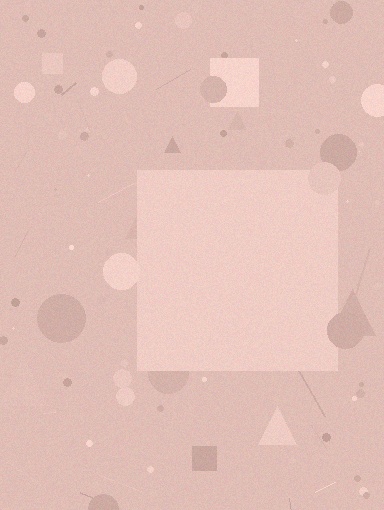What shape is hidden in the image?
A square is hidden in the image.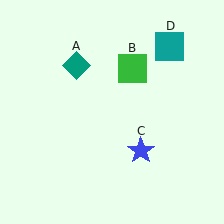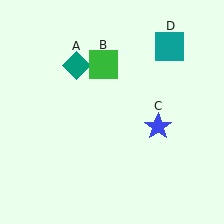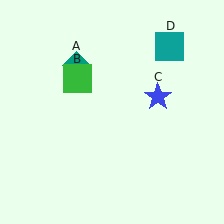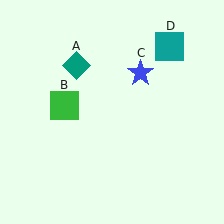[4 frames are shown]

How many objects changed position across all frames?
2 objects changed position: green square (object B), blue star (object C).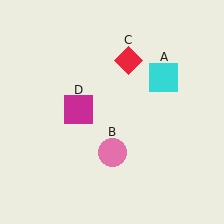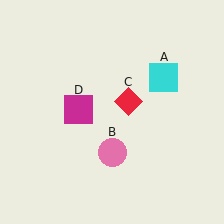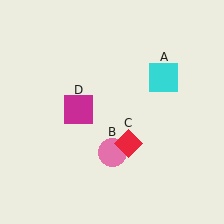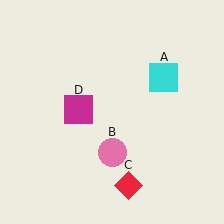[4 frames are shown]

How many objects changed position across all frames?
1 object changed position: red diamond (object C).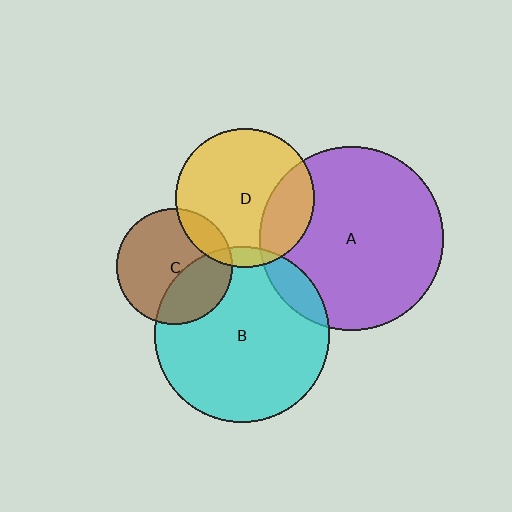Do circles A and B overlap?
Yes.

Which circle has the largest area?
Circle A (purple).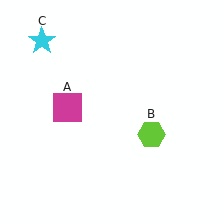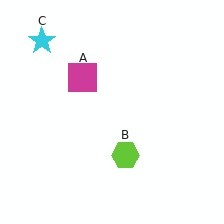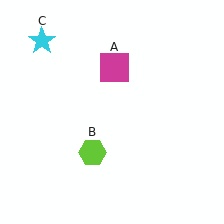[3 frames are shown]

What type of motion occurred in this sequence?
The magenta square (object A), lime hexagon (object B) rotated clockwise around the center of the scene.